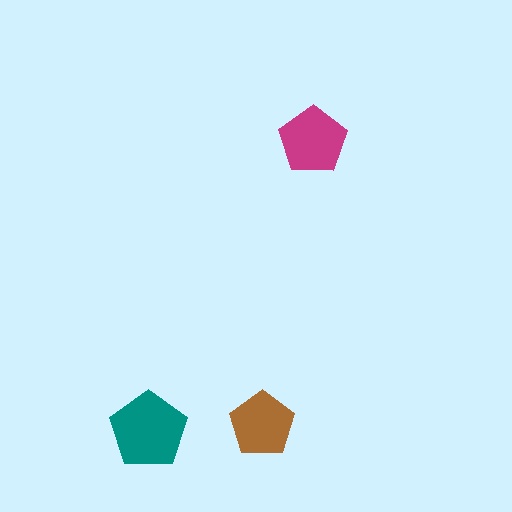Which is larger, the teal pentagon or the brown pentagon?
The teal one.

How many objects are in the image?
There are 3 objects in the image.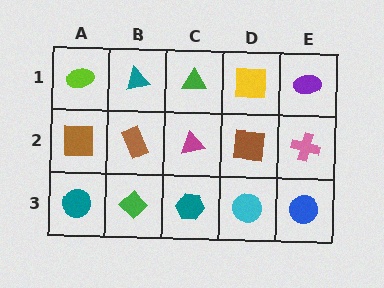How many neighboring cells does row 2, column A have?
3.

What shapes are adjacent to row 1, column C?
A magenta triangle (row 2, column C), a teal triangle (row 1, column B), a yellow square (row 1, column D).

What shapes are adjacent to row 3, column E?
A pink cross (row 2, column E), a cyan circle (row 3, column D).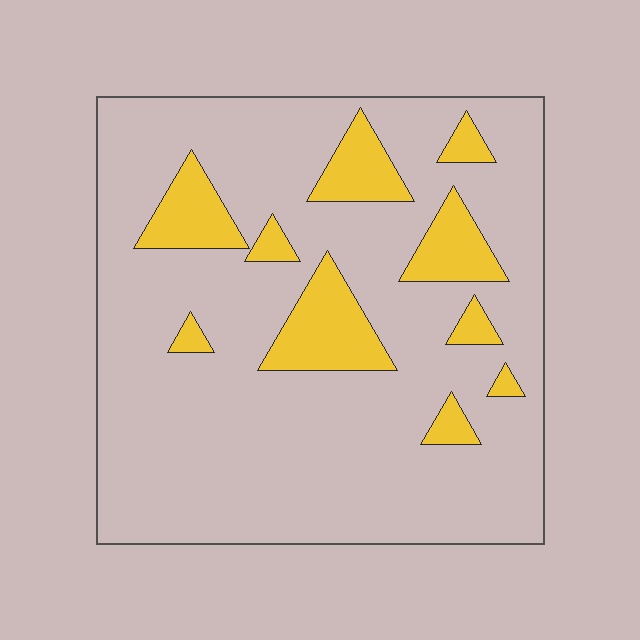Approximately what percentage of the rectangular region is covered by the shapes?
Approximately 15%.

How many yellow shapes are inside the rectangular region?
10.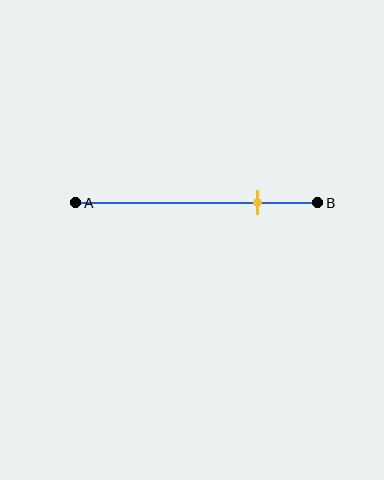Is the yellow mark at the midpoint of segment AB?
No, the mark is at about 75% from A, not at the 50% midpoint.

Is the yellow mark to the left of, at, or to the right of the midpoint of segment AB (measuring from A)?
The yellow mark is to the right of the midpoint of segment AB.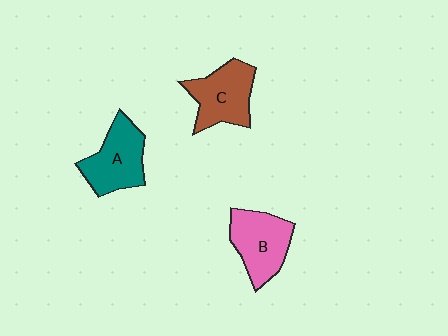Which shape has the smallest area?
Shape C (brown).